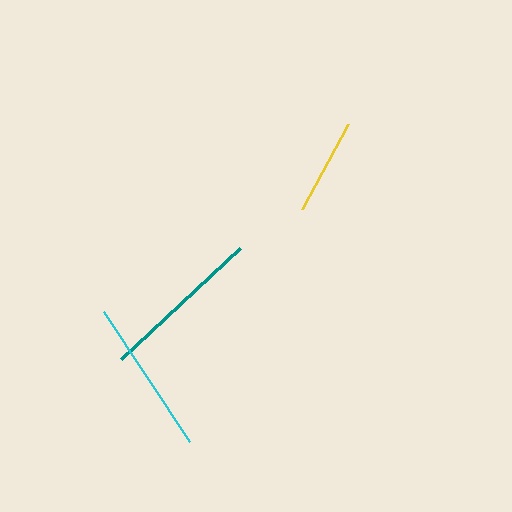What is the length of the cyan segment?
The cyan segment is approximately 156 pixels long.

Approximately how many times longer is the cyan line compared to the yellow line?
The cyan line is approximately 1.6 times the length of the yellow line.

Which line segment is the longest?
The teal line is the longest at approximately 163 pixels.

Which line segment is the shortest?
The yellow line is the shortest at approximately 97 pixels.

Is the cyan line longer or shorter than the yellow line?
The cyan line is longer than the yellow line.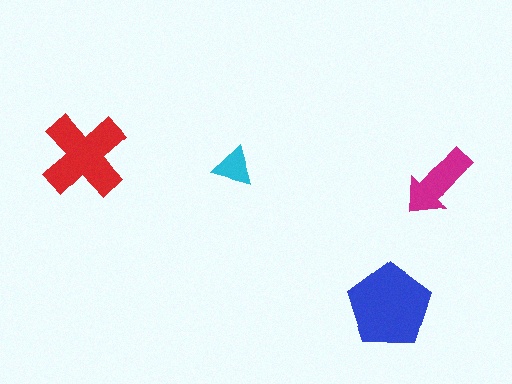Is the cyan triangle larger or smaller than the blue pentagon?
Smaller.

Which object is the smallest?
The cyan triangle.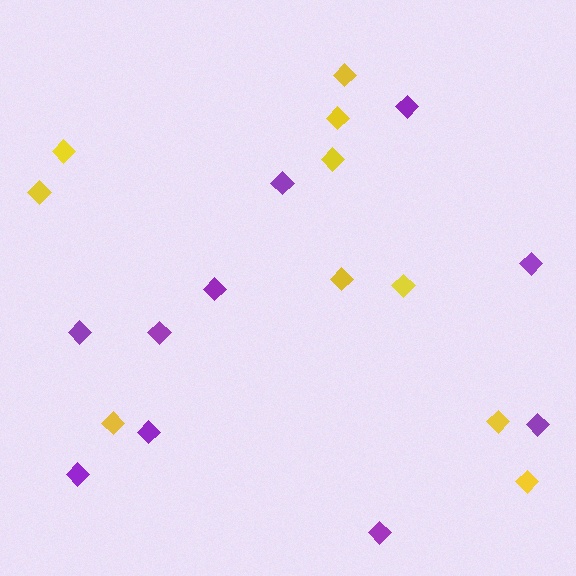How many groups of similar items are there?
There are 2 groups: one group of yellow diamonds (10) and one group of purple diamonds (10).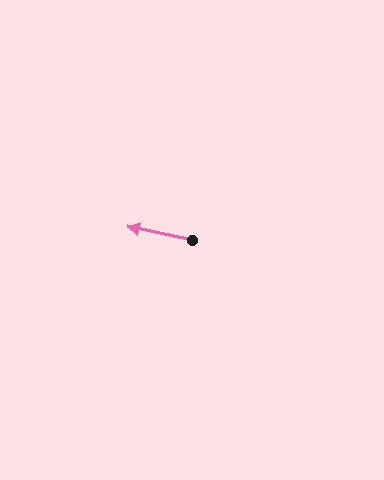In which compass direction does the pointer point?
West.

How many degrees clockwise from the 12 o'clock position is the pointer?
Approximately 282 degrees.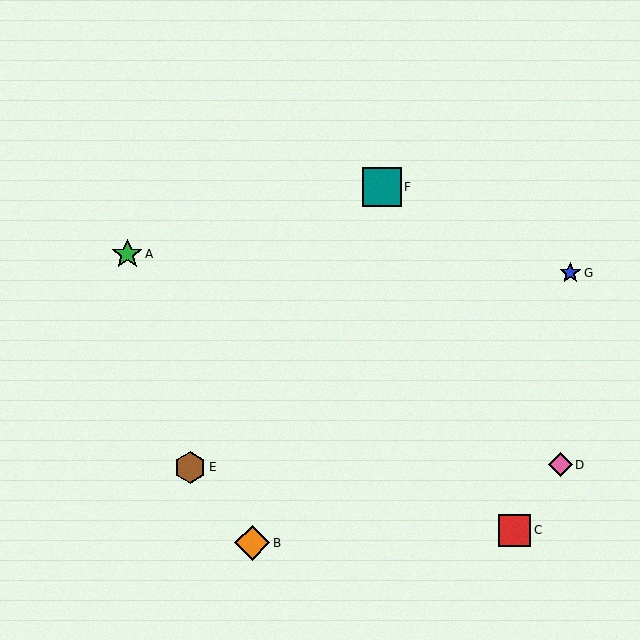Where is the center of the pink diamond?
The center of the pink diamond is at (560, 465).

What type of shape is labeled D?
Shape D is a pink diamond.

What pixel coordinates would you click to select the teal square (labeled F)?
Click at (382, 187) to select the teal square F.